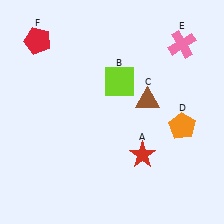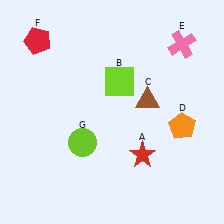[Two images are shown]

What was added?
A lime circle (G) was added in Image 2.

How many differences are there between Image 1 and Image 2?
There is 1 difference between the two images.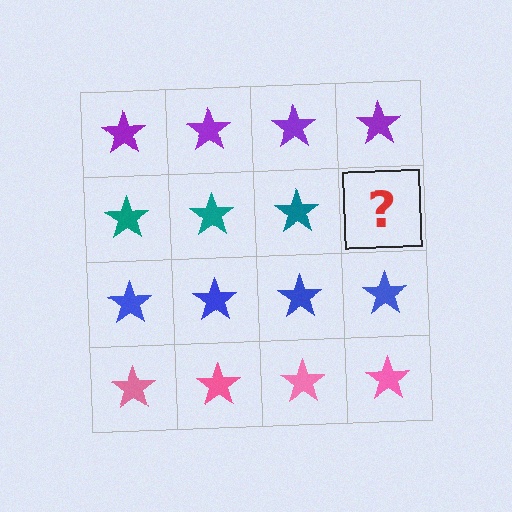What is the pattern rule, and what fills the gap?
The rule is that each row has a consistent color. The gap should be filled with a teal star.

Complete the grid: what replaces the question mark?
The question mark should be replaced with a teal star.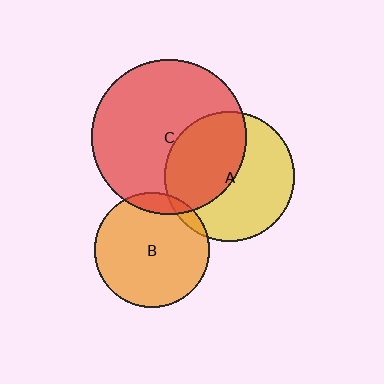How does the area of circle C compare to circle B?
Approximately 1.8 times.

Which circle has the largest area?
Circle C (red).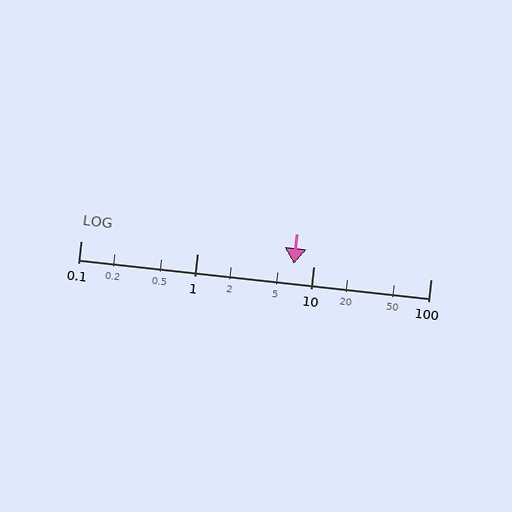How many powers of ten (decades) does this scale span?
The scale spans 3 decades, from 0.1 to 100.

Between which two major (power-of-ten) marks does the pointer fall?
The pointer is between 1 and 10.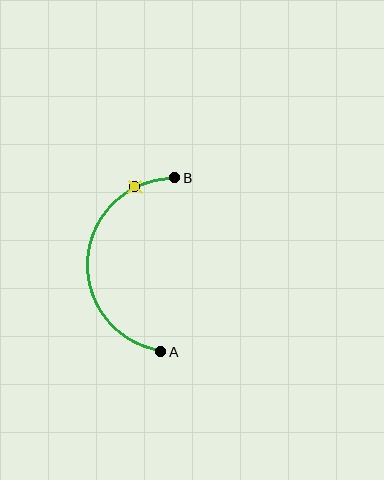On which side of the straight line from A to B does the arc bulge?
The arc bulges to the left of the straight line connecting A and B.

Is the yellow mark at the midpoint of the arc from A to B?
No. The yellow mark lies on the arc but is closer to endpoint B. The arc midpoint would be at the point on the curve equidistant along the arc from both A and B.